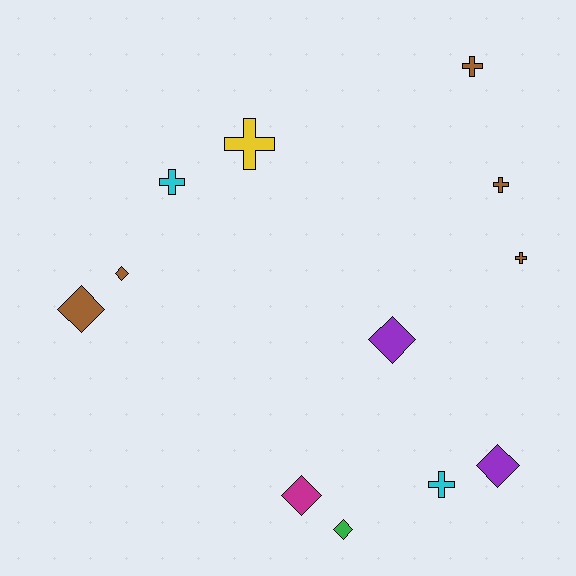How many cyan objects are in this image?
There are 2 cyan objects.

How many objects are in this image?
There are 12 objects.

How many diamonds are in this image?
There are 6 diamonds.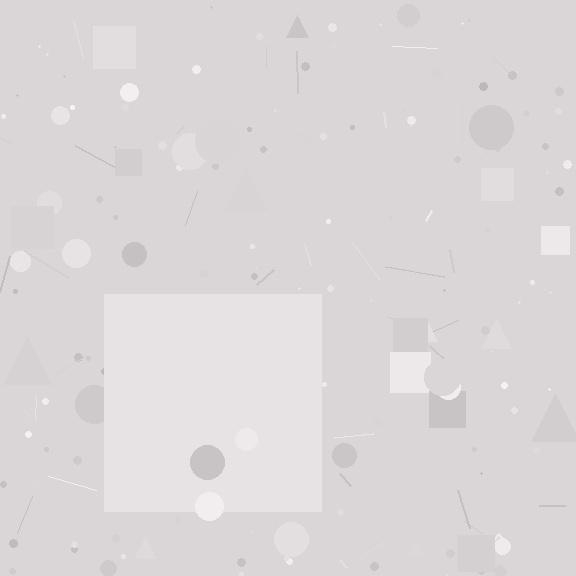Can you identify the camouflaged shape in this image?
The camouflaged shape is a square.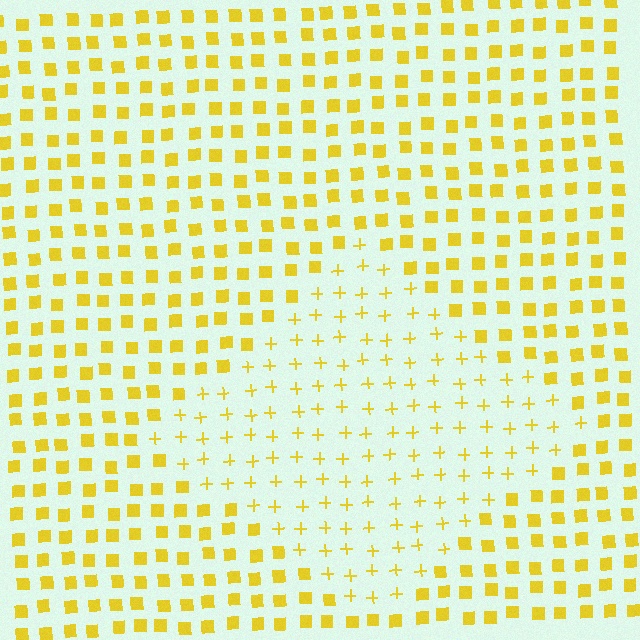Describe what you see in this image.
The image is filled with small yellow elements arranged in a uniform grid. A diamond-shaped region contains plus signs, while the surrounding area contains squares. The boundary is defined purely by the change in element shape.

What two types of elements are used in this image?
The image uses plus signs inside the diamond region and squares outside it.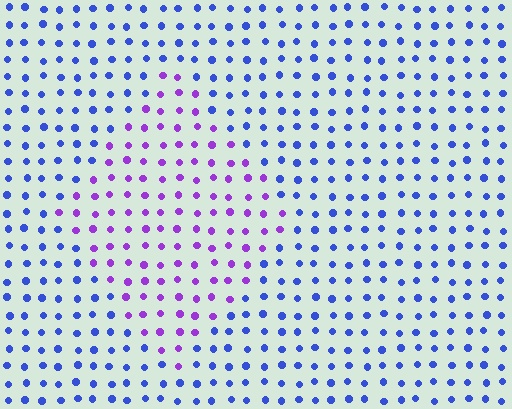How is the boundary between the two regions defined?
The boundary is defined purely by a slight shift in hue (about 48 degrees). Spacing, size, and orientation are identical on both sides.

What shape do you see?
I see a diamond.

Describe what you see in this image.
The image is filled with small blue elements in a uniform arrangement. A diamond-shaped region is visible where the elements are tinted to a slightly different hue, forming a subtle color boundary.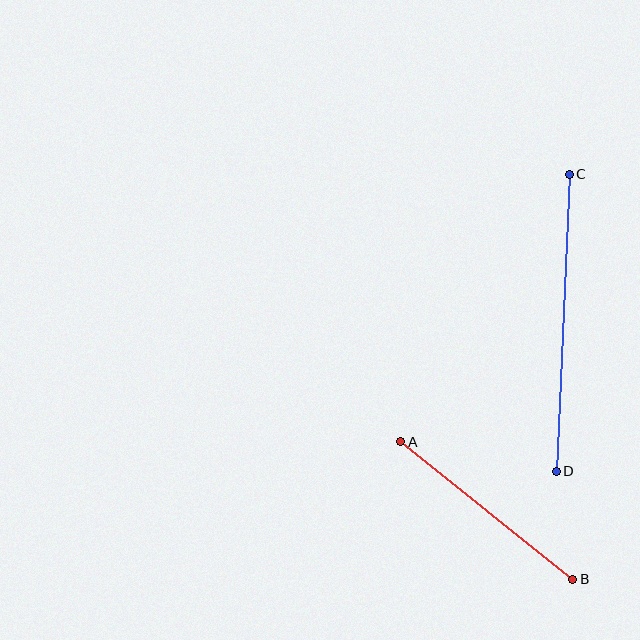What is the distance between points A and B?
The distance is approximately 220 pixels.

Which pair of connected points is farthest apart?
Points C and D are farthest apart.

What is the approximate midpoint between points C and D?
The midpoint is at approximately (563, 323) pixels.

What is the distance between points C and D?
The distance is approximately 297 pixels.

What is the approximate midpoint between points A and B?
The midpoint is at approximately (487, 510) pixels.